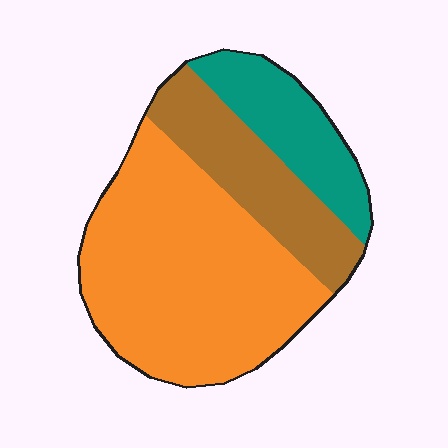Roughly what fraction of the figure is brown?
Brown covers around 25% of the figure.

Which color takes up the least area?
Teal, at roughly 20%.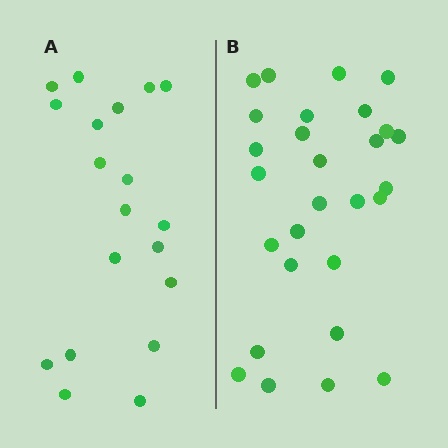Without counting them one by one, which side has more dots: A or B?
Region B (the right region) has more dots.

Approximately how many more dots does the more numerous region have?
Region B has roughly 8 or so more dots than region A.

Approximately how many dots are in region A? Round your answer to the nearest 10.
About 20 dots. (The exact count is 19, which rounds to 20.)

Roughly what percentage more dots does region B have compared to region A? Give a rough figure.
About 45% more.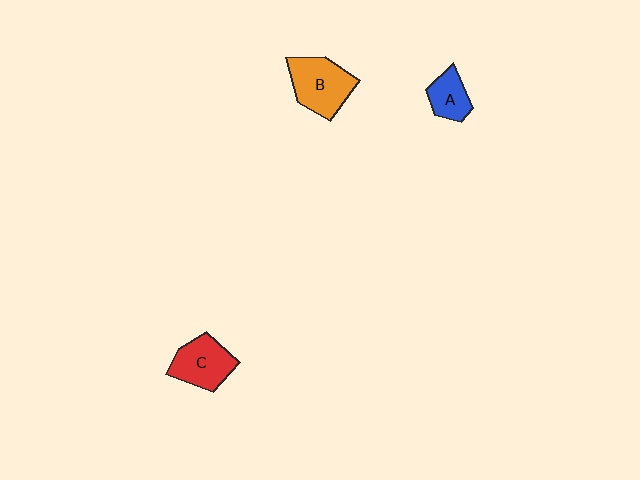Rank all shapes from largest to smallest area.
From largest to smallest: B (orange), C (red), A (blue).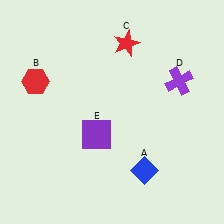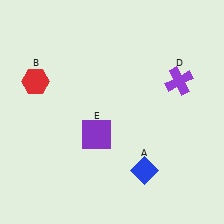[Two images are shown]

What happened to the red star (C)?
The red star (C) was removed in Image 2. It was in the top-right area of Image 1.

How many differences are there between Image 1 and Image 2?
There is 1 difference between the two images.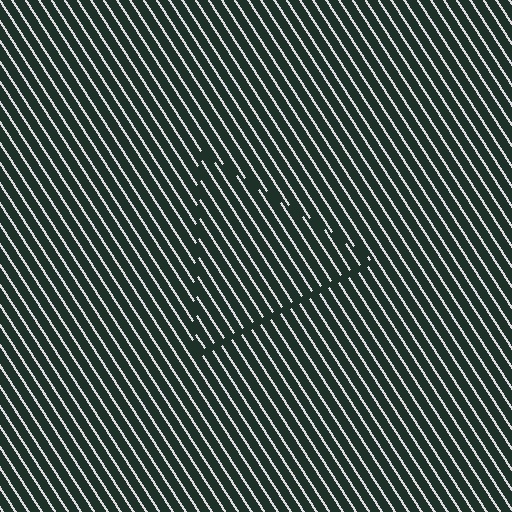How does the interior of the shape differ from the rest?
The interior of the shape contains the same grating, shifted by half a period — the contour is defined by the phase discontinuity where line-ends from the inner and outer gratings abut.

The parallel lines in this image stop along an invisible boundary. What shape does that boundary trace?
An illusory triangle. The interior of the shape contains the same grating, shifted by half a period — the contour is defined by the phase discontinuity where line-ends from the inner and outer gratings abut.